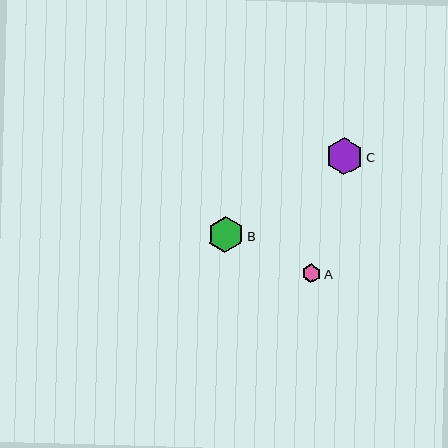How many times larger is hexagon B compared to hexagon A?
Hexagon B is approximately 1.9 times the size of hexagon A.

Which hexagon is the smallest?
Hexagon A is the smallest with a size of approximately 19 pixels.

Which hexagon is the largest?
Hexagon C is the largest with a size of approximately 37 pixels.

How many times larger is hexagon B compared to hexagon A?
Hexagon B is approximately 1.9 times the size of hexagon A.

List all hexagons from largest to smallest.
From largest to smallest: C, B, A.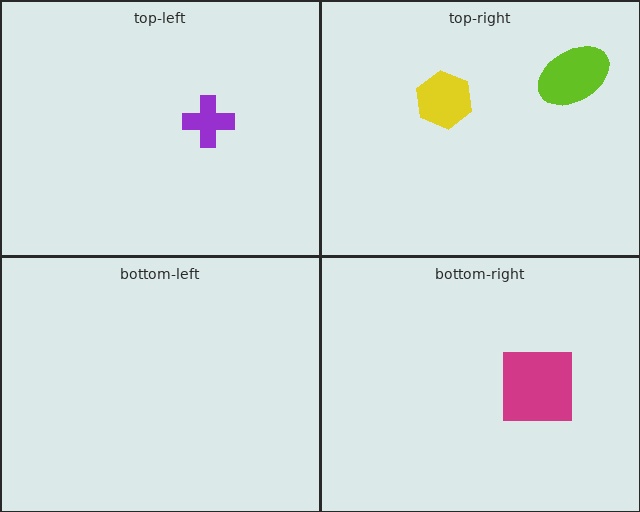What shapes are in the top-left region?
The purple cross.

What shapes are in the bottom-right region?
The magenta square.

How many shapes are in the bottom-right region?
1.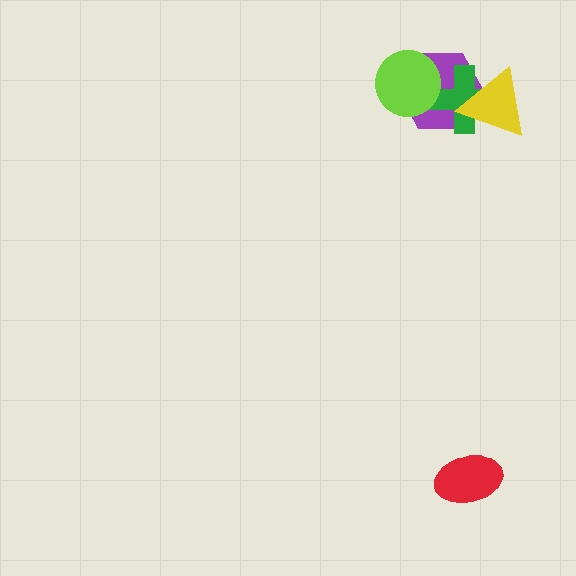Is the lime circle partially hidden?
No, no other shape covers it.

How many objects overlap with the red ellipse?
0 objects overlap with the red ellipse.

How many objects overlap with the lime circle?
2 objects overlap with the lime circle.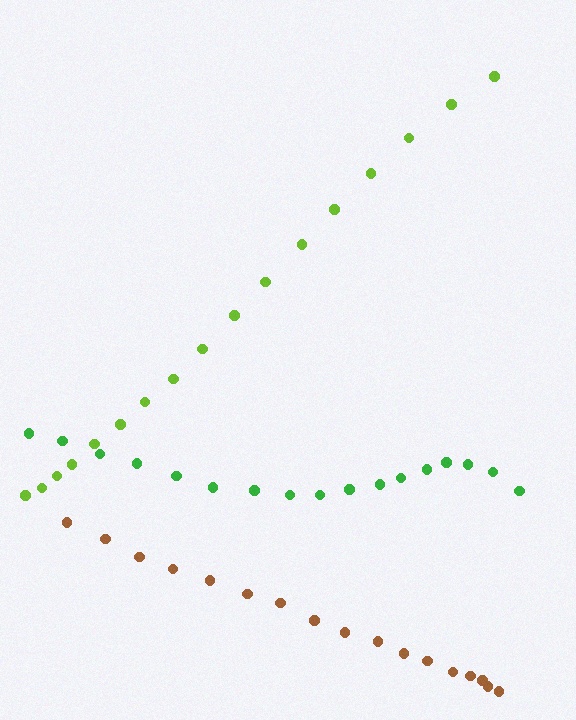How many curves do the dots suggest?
There are 3 distinct paths.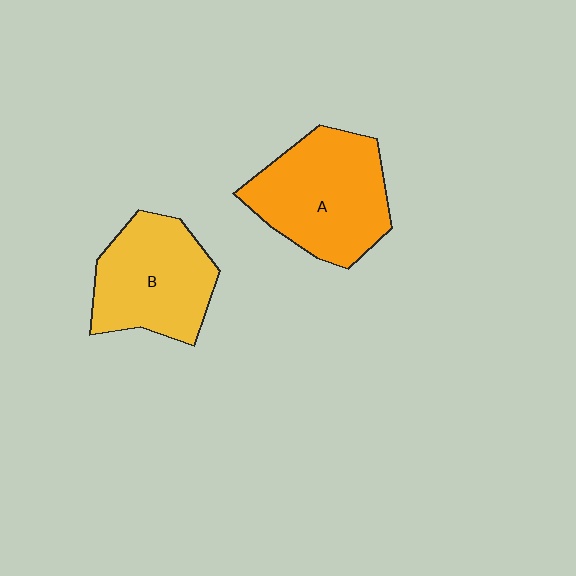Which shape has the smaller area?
Shape B (yellow).